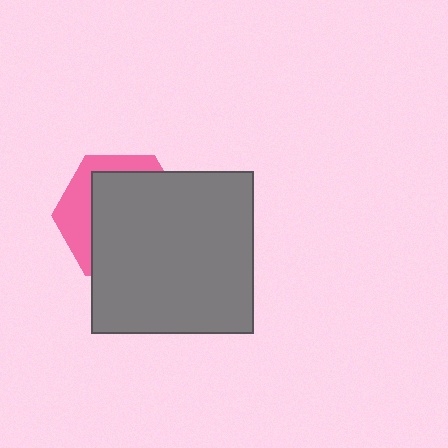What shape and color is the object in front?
The object in front is a gray square.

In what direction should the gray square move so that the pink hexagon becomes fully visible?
The gray square should move toward the lower-right. That is the shortest direction to clear the overlap and leave the pink hexagon fully visible.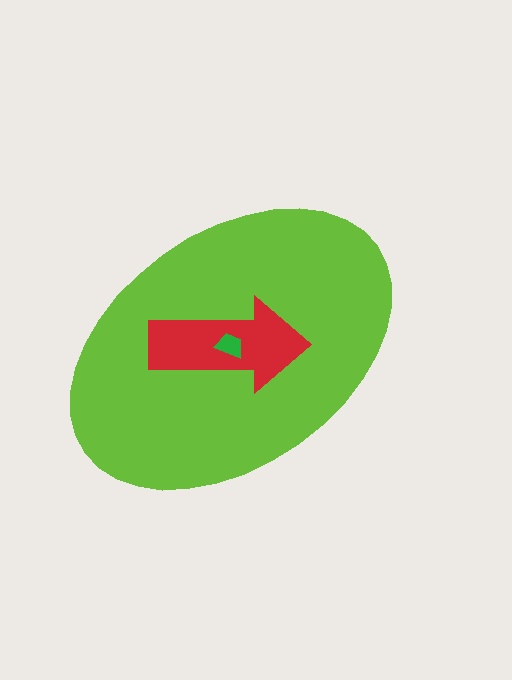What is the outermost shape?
The lime ellipse.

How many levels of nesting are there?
3.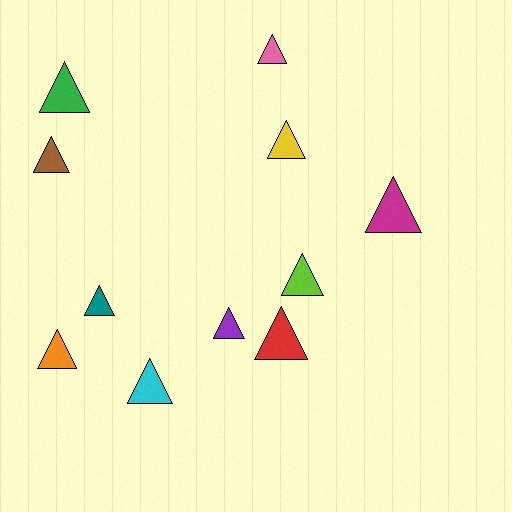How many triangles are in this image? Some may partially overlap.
There are 11 triangles.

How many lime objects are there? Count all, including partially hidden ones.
There is 1 lime object.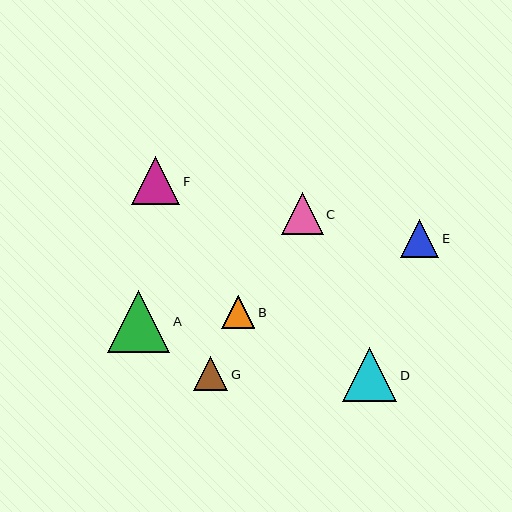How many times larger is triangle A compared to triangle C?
Triangle A is approximately 1.5 times the size of triangle C.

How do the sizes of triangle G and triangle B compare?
Triangle G and triangle B are approximately the same size.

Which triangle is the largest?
Triangle A is the largest with a size of approximately 62 pixels.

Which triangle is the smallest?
Triangle B is the smallest with a size of approximately 33 pixels.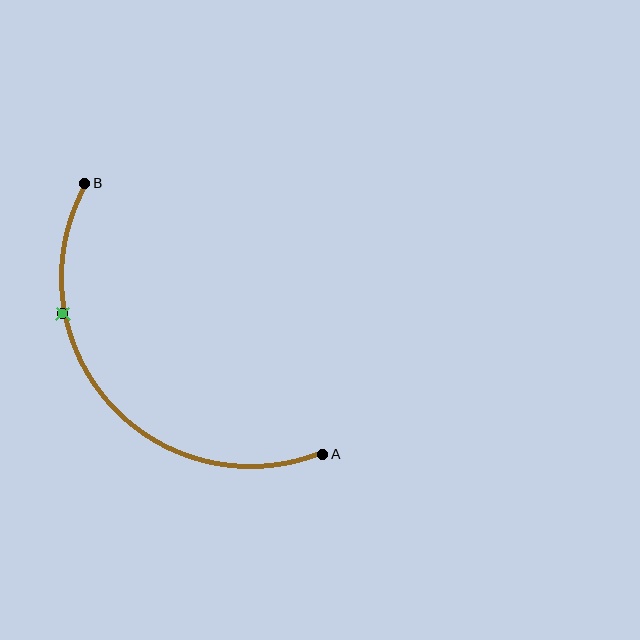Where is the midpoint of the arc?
The arc midpoint is the point on the curve farthest from the straight line joining A and B. It sits below and to the left of that line.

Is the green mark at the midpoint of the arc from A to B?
No. The green mark lies on the arc but is closer to endpoint B. The arc midpoint would be at the point on the curve equidistant along the arc from both A and B.